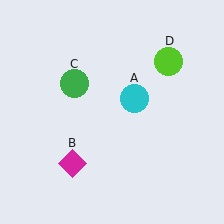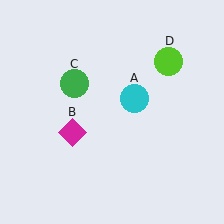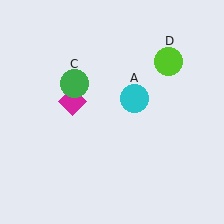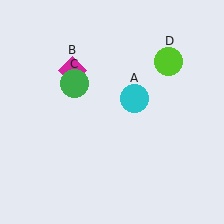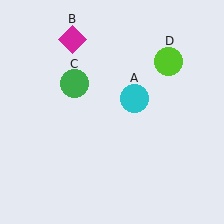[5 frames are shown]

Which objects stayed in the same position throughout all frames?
Cyan circle (object A) and green circle (object C) and lime circle (object D) remained stationary.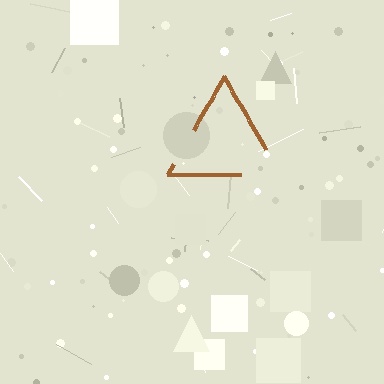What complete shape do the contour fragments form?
The contour fragments form a triangle.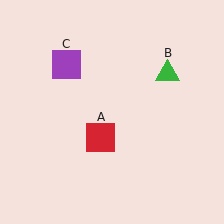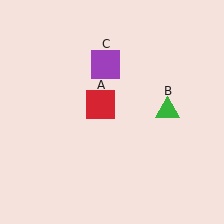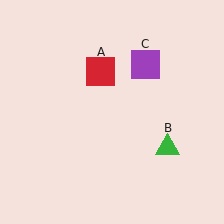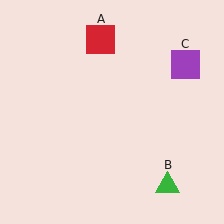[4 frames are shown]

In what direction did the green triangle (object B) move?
The green triangle (object B) moved down.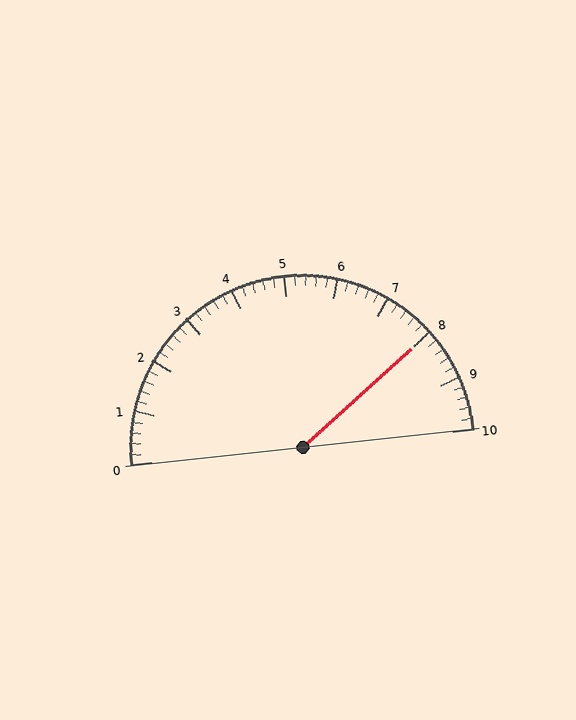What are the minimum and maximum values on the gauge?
The gauge ranges from 0 to 10.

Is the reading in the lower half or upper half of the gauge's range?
The reading is in the upper half of the range (0 to 10).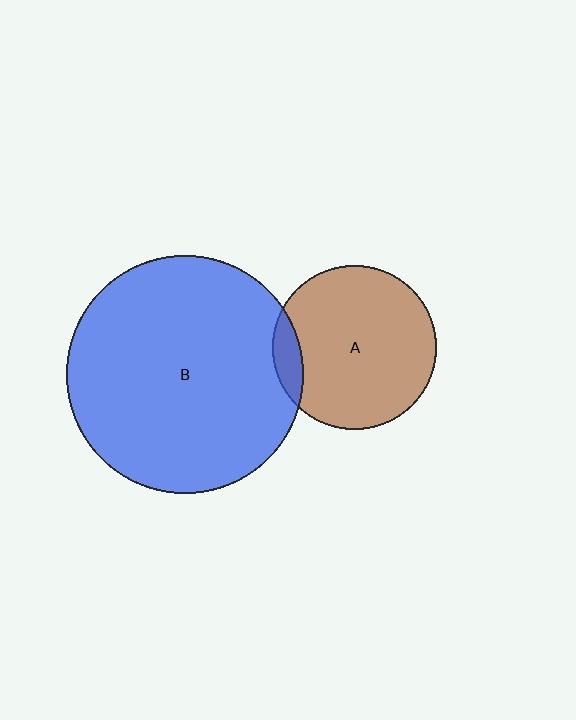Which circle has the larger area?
Circle B (blue).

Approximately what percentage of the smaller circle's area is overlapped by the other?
Approximately 10%.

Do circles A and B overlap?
Yes.